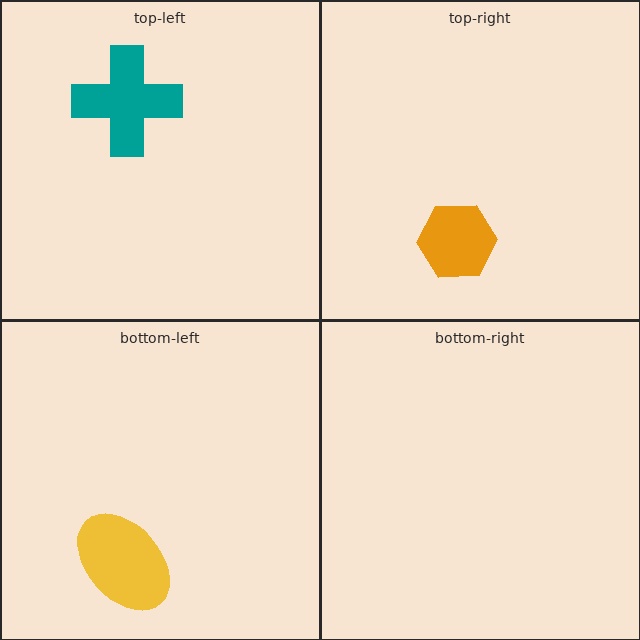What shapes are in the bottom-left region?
The yellow ellipse.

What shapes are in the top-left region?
The teal cross.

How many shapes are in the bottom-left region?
1.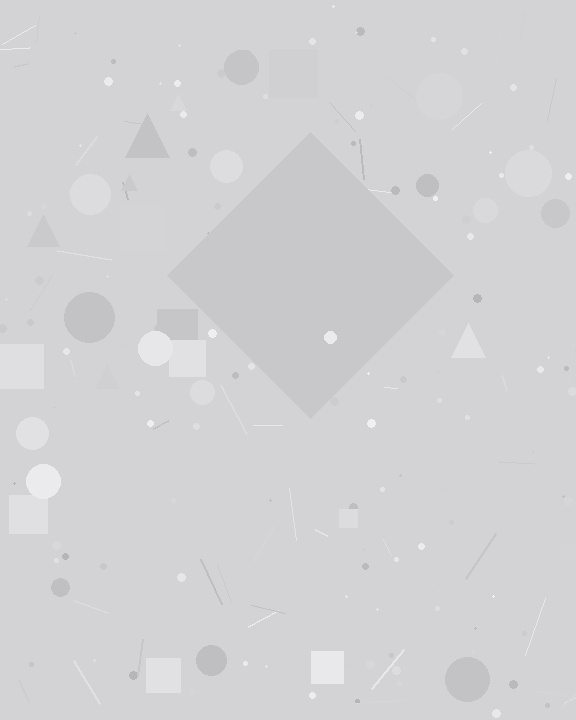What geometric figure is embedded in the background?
A diamond is embedded in the background.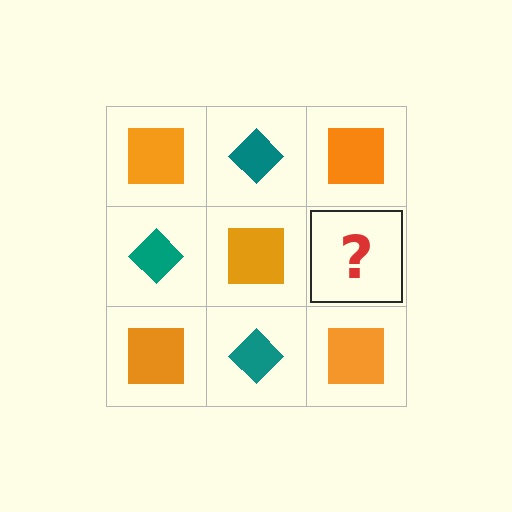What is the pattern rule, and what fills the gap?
The rule is that it alternates orange square and teal diamond in a checkerboard pattern. The gap should be filled with a teal diamond.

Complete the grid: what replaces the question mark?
The question mark should be replaced with a teal diamond.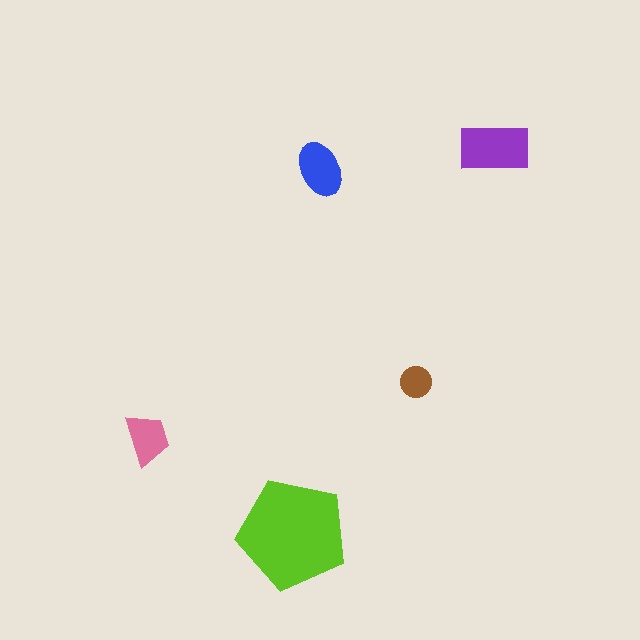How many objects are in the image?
There are 5 objects in the image.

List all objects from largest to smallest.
The lime pentagon, the purple rectangle, the blue ellipse, the pink trapezoid, the brown circle.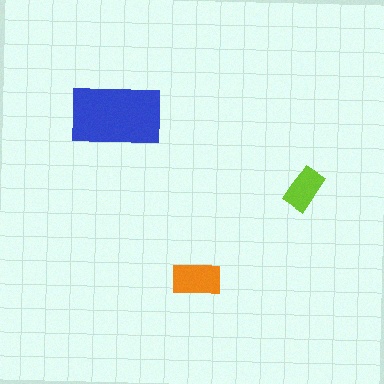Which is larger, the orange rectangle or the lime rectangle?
The orange one.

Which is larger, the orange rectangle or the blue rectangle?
The blue one.